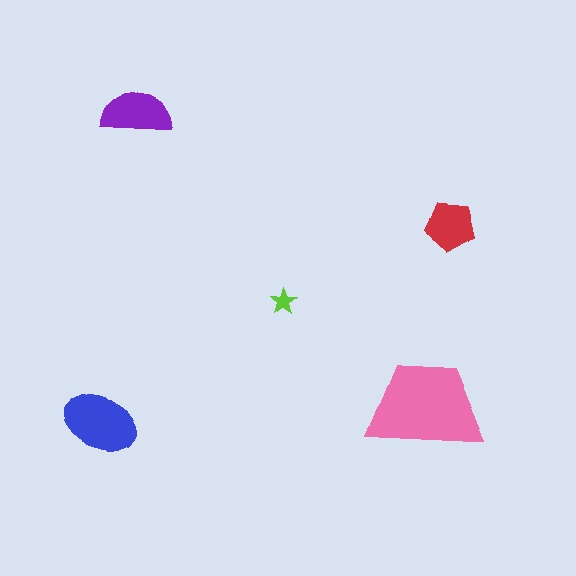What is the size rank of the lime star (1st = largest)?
5th.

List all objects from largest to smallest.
The pink trapezoid, the blue ellipse, the purple semicircle, the red pentagon, the lime star.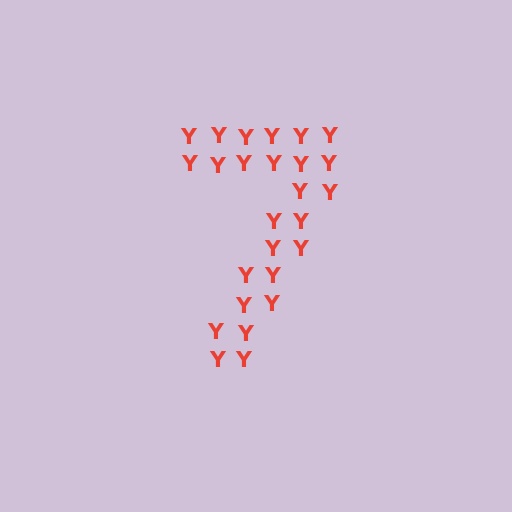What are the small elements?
The small elements are letter Y's.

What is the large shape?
The large shape is the digit 7.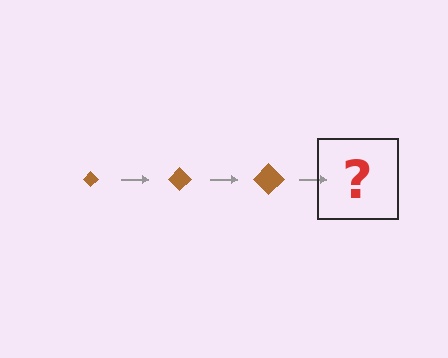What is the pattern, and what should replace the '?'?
The pattern is that the diamond gets progressively larger each step. The '?' should be a brown diamond, larger than the previous one.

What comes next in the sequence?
The next element should be a brown diamond, larger than the previous one.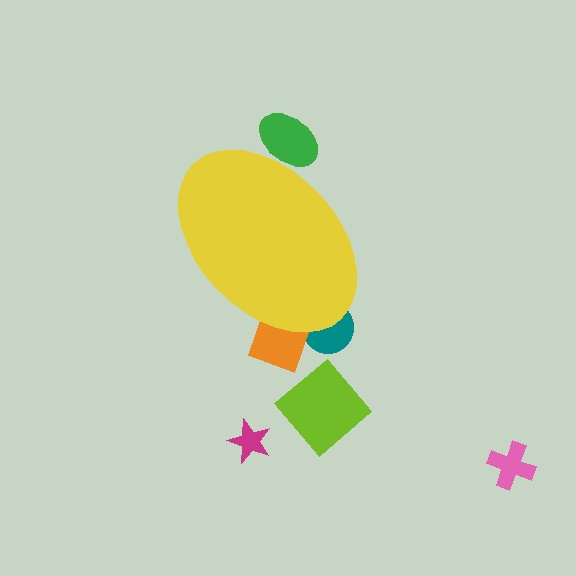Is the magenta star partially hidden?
No, the magenta star is fully visible.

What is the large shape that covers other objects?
A yellow ellipse.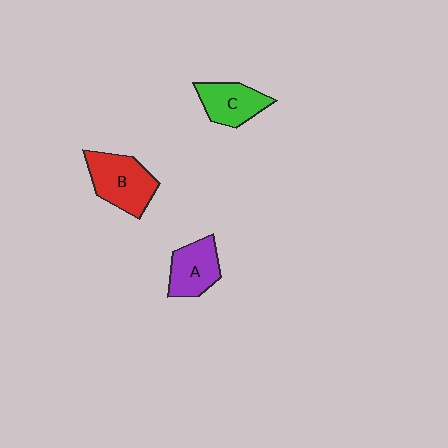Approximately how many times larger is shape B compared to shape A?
Approximately 1.3 times.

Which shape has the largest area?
Shape B (red).